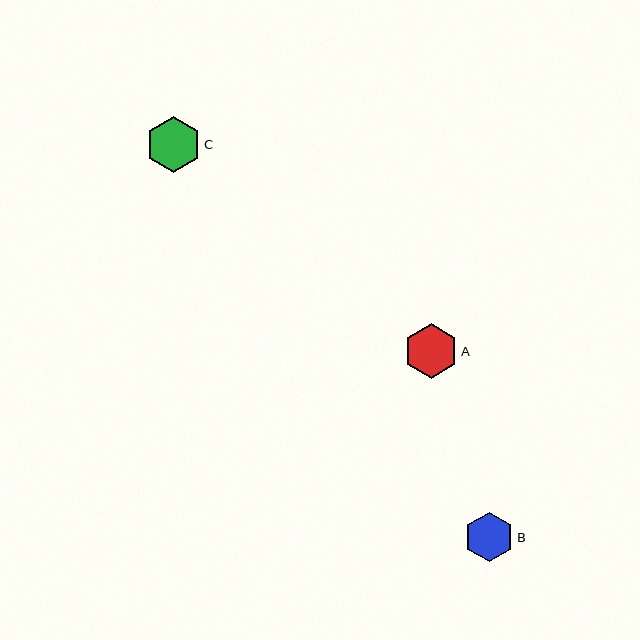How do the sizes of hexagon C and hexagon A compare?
Hexagon C and hexagon A are approximately the same size.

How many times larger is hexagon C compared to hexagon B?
Hexagon C is approximately 1.1 times the size of hexagon B.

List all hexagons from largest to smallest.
From largest to smallest: C, A, B.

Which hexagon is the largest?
Hexagon C is the largest with a size of approximately 56 pixels.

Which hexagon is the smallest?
Hexagon B is the smallest with a size of approximately 50 pixels.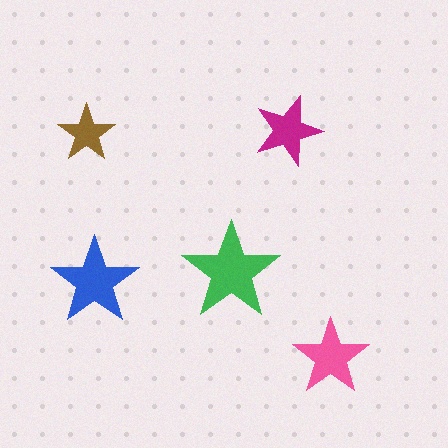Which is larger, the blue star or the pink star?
The blue one.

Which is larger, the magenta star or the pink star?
The pink one.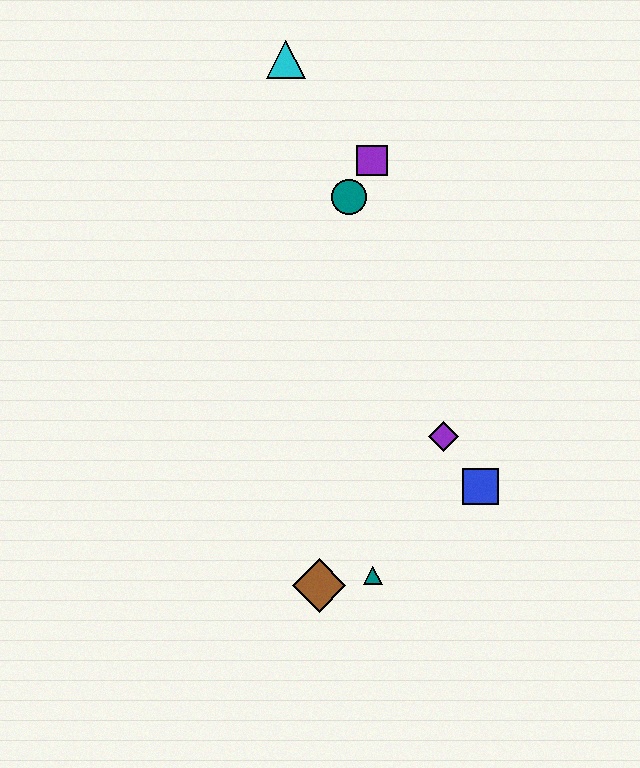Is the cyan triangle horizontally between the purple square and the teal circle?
No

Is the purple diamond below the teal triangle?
No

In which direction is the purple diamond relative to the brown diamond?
The purple diamond is above the brown diamond.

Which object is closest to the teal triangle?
The brown diamond is closest to the teal triangle.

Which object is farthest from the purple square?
The brown diamond is farthest from the purple square.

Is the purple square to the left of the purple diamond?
Yes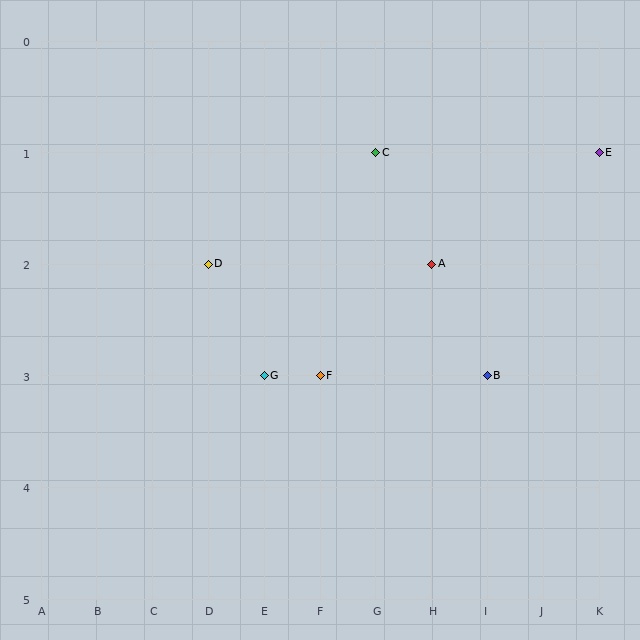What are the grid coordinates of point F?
Point F is at grid coordinates (F, 3).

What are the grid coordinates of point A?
Point A is at grid coordinates (H, 2).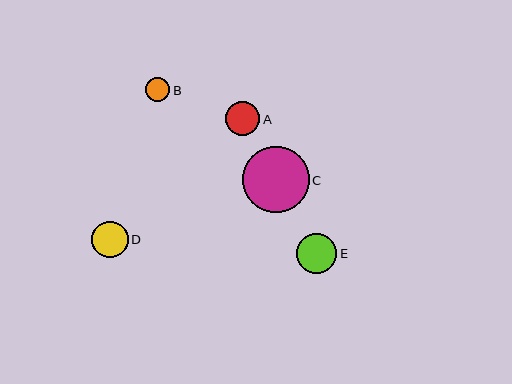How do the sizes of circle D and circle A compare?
Circle D and circle A are approximately the same size.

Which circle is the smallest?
Circle B is the smallest with a size of approximately 24 pixels.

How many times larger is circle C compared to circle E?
Circle C is approximately 1.6 times the size of circle E.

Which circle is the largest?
Circle C is the largest with a size of approximately 67 pixels.